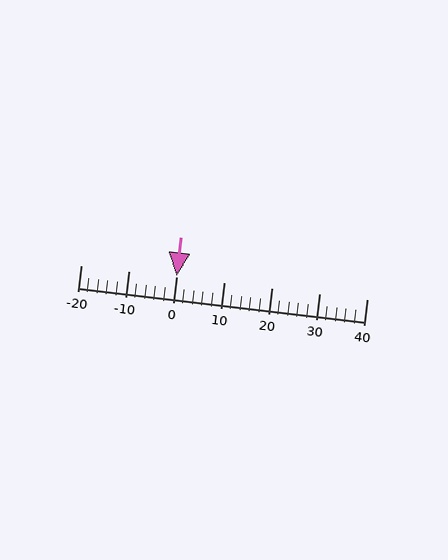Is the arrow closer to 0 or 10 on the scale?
The arrow is closer to 0.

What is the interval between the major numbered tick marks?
The major tick marks are spaced 10 units apart.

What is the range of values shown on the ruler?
The ruler shows values from -20 to 40.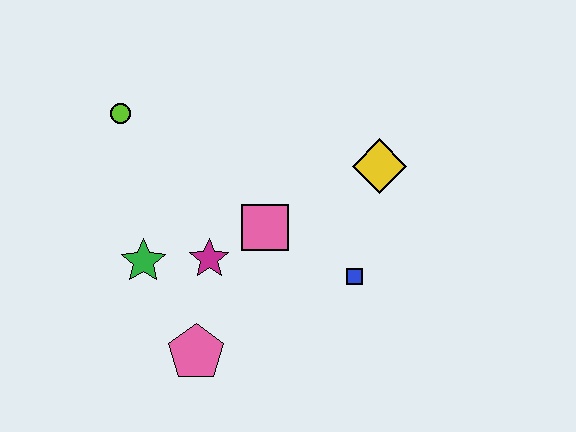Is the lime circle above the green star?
Yes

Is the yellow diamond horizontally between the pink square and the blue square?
No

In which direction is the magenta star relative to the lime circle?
The magenta star is below the lime circle.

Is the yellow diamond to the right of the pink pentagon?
Yes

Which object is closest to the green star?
The magenta star is closest to the green star.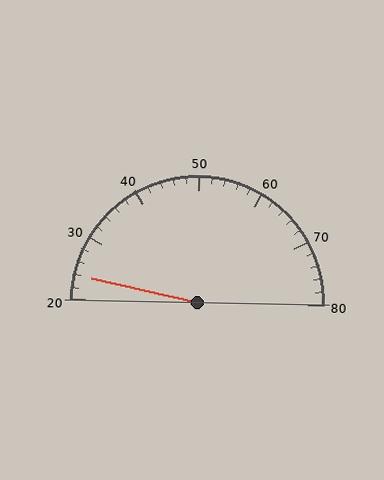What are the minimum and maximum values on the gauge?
The gauge ranges from 20 to 80.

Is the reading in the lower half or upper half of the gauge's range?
The reading is in the lower half of the range (20 to 80).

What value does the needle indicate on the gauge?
The needle indicates approximately 24.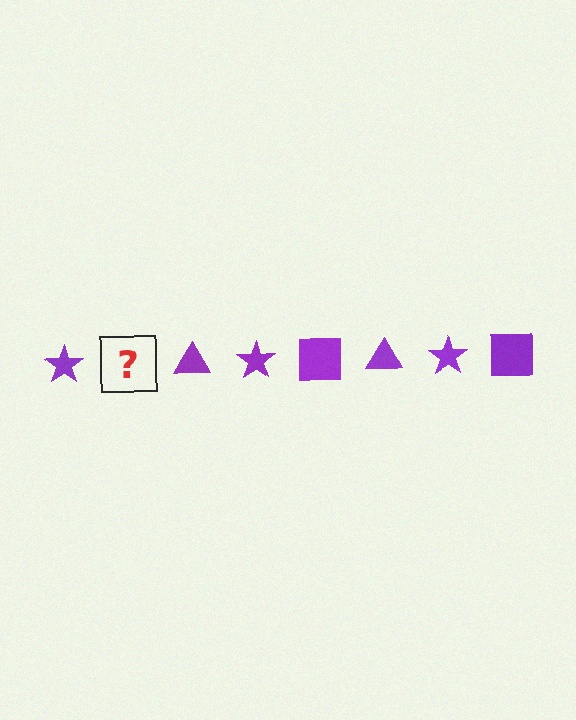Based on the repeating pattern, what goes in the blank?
The blank should be a purple square.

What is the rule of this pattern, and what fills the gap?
The rule is that the pattern cycles through star, square, triangle shapes in purple. The gap should be filled with a purple square.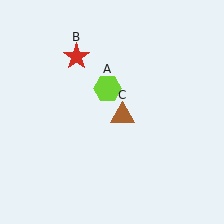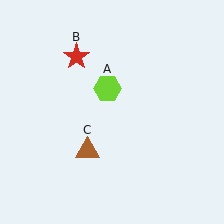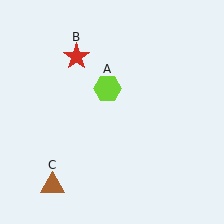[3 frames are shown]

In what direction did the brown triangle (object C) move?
The brown triangle (object C) moved down and to the left.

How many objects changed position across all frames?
1 object changed position: brown triangle (object C).